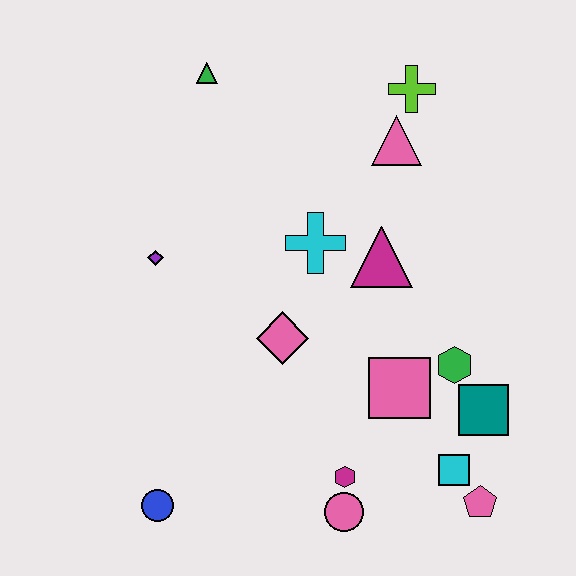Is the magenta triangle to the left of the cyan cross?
No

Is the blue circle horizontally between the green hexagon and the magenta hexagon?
No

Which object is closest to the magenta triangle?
The cyan cross is closest to the magenta triangle.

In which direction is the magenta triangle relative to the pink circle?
The magenta triangle is above the pink circle.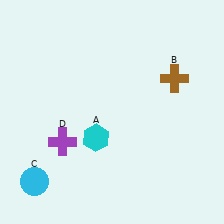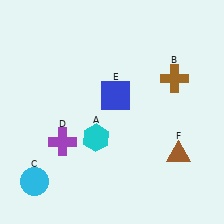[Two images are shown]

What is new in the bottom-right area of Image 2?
A brown triangle (F) was added in the bottom-right area of Image 2.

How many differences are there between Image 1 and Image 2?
There are 2 differences between the two images.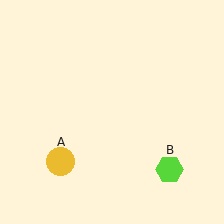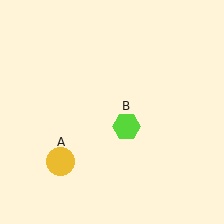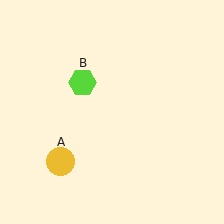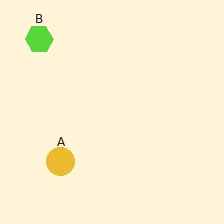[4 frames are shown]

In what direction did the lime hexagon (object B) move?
The lime hexagon (object B) moved up and to the left.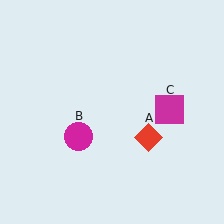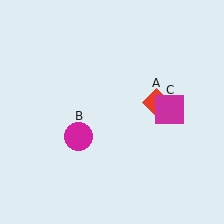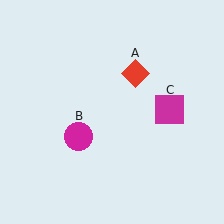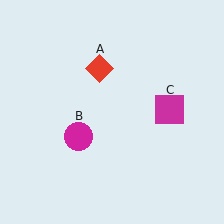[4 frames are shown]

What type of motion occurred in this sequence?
The red diamond (object A) rotated counterclockwise around the center of the scene.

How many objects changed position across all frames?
1 object changed position: red diamond (object A).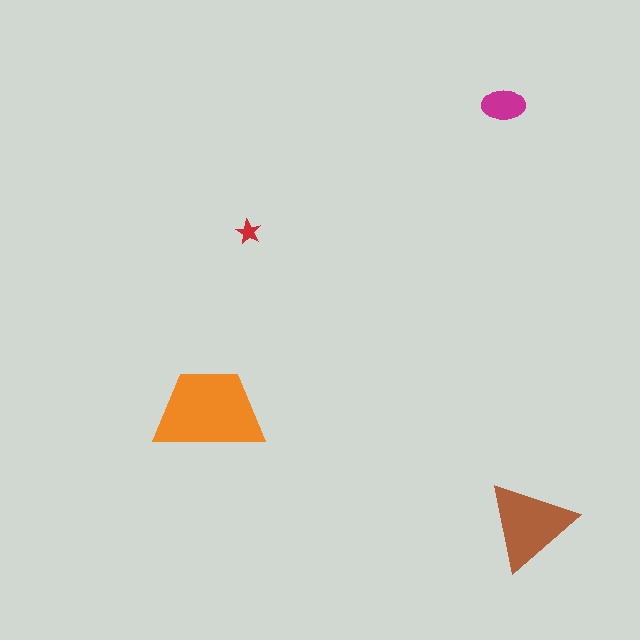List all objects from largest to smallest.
The orange trapezoid, the brown triangle, the magenta ellipse, the red star.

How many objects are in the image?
There are 4 objects in the image.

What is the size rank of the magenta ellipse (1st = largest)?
3rd.